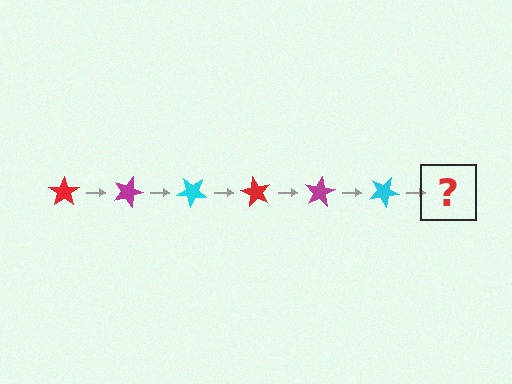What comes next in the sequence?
The next element should be a red star, rotated 120 degrees from the start.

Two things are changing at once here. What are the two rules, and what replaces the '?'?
The two rules are that it rotates 20 degrees each step and the color cycles through red, magenta, and cyan. The '?' should be a red star, rotated 120 degrees from the start.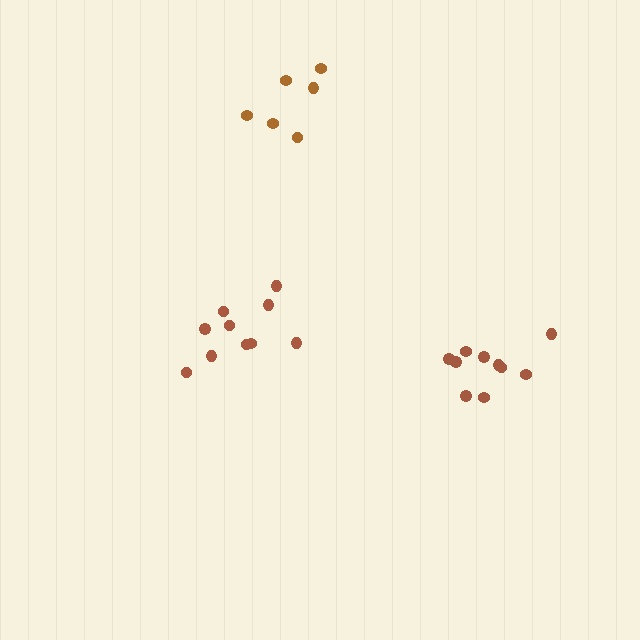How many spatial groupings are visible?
There are 3 spatial groupings.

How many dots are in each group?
Group 1: 10 dots, Group 2: 10 dots, Group 3: 6 dots (26 total).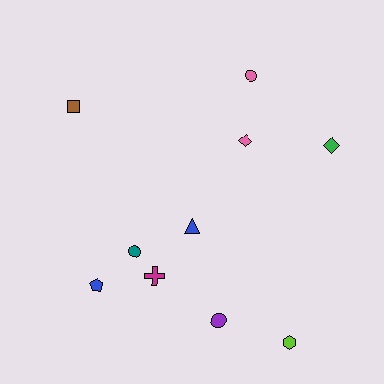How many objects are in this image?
There are 10 objects.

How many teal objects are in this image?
There is 1 teal object.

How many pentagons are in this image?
There is 1 pentagon.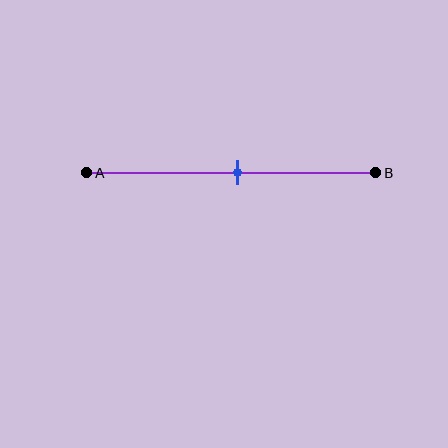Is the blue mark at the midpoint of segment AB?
Yes, the mark is approximately at the midpoint.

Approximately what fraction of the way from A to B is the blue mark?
The blue mark is approximately 50% of the way from A to B.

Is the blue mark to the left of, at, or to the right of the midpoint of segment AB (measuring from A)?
The blue mark is approximately at the midpoint of segment AB.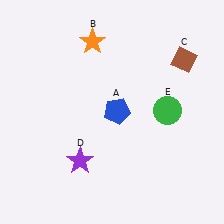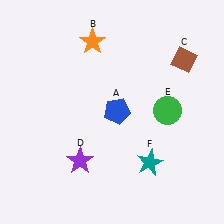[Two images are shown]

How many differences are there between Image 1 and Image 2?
There is 1 difference between the two images.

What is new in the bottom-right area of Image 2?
A teal star (F) was added in the bottom-right area of Image 2.